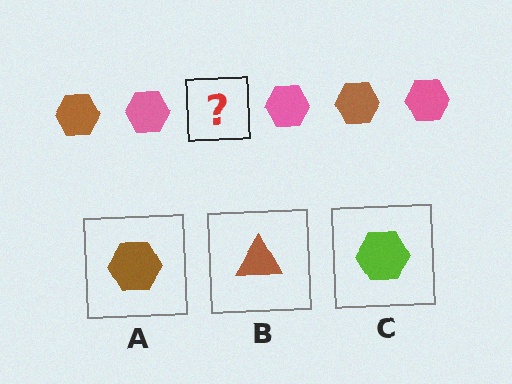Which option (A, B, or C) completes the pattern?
A.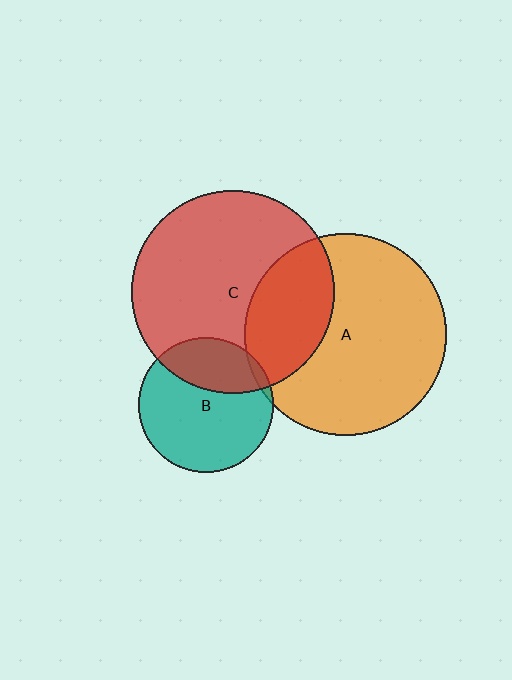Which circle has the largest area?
Circle C (red).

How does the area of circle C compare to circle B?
Approximately 2.3 times.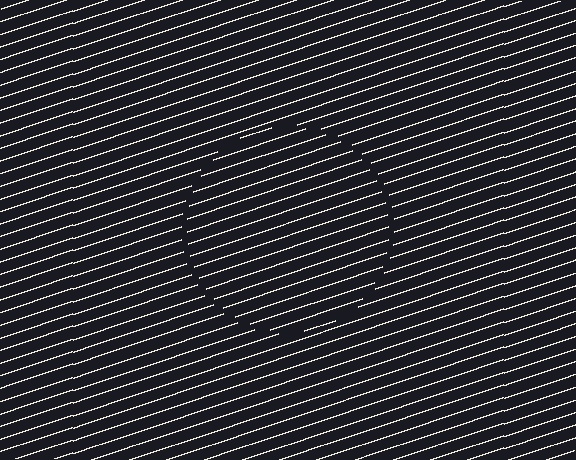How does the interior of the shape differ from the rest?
The interior of the shape contains the same grating, shifted by half a period — the contour is defined by the phase discontinuity where line-ends from the inner and outer gratings abut.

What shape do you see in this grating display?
An illusory circle. The interior of the shape contains the same grating, shifted by half a period — the contour is defined by the phase discontinuity where line-ends from the inner and outer gratings abut.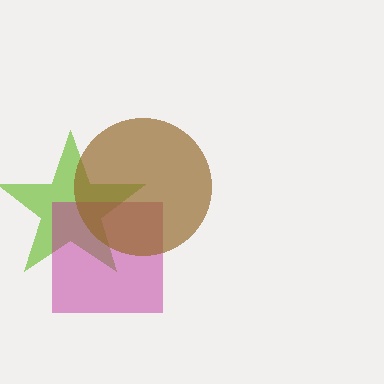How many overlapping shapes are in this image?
There are 3 overlapping shapes in the image.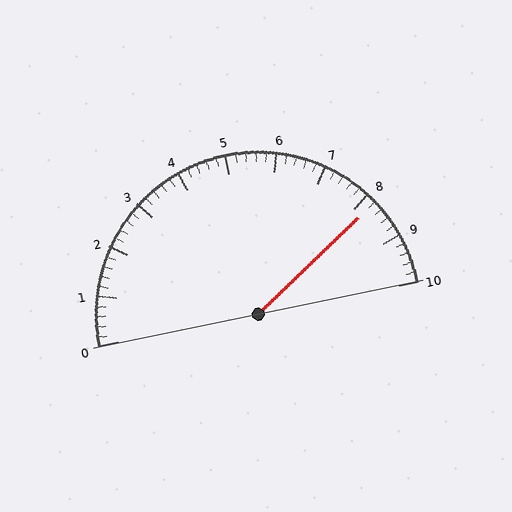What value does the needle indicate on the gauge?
The needle indicates approximately 8.2.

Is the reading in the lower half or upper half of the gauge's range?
The reading is in the upper half of the range (0 to 10).